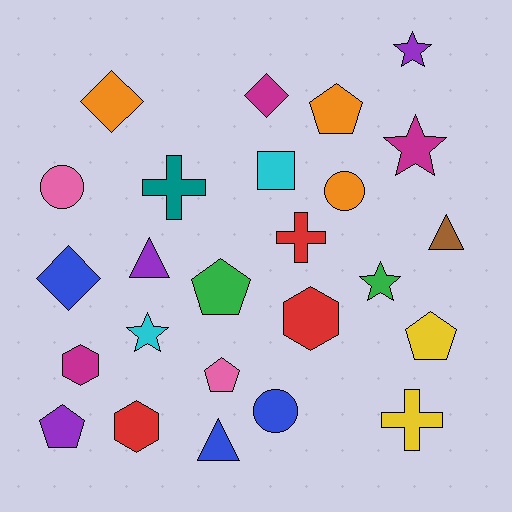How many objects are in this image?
There are 25 objects.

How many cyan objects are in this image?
There are 2 cyan objects.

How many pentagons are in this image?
There are 5 pentagons.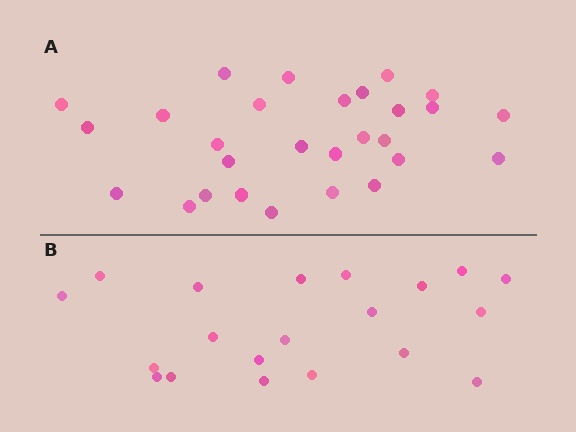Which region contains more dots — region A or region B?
Region A (the top region) has more dots.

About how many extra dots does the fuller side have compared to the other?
Region A has roughly 8 or so more dots than region B.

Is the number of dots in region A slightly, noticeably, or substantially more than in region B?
Region A has noticeably more, but not dramatically so. The ratio is roughly 1.4 to 1.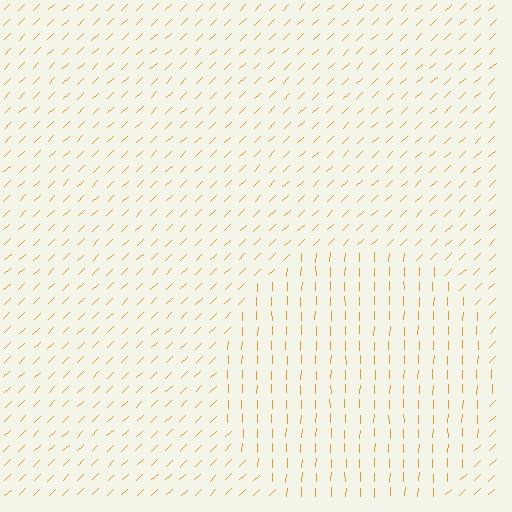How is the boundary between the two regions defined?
The boundary is defined purely by a change in line orientation (approximately 45 degrees difference). All lines are the same color and thickness.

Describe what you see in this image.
The image is filled with small orange line segments. A circle region in the image has lines oriented differently from the surrounding lines, creating a visible texture boundary.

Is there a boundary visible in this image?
Yes, there is a texture boundary formed by a change in line orientation.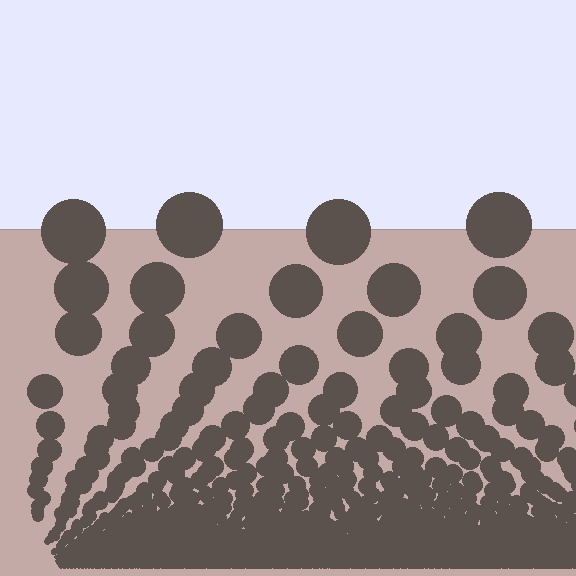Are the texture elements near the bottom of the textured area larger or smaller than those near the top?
Smaller. The gradient is inverted — elements near the bottom are smaller and denser.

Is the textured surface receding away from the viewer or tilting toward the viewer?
The surface appears to tilt toward the viewer. Texture elements get larger and sparser toward the top.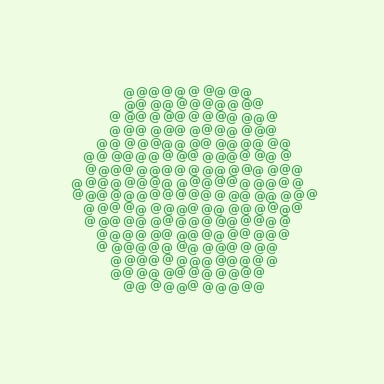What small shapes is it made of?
It is made of small at signs.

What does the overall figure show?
The overall figure shows a hexagon.